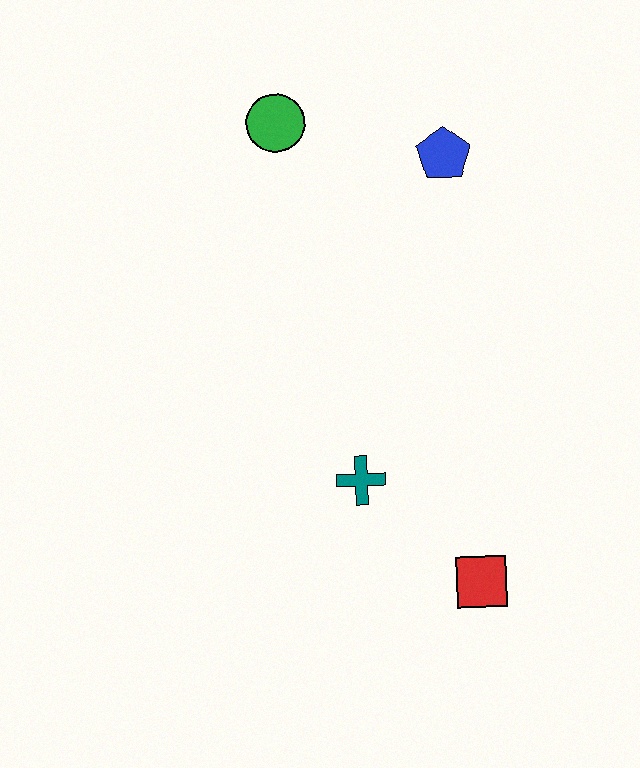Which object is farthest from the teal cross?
The green circle is farthest from the teal cross.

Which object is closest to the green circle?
The blue pentagon is closest to the green circle.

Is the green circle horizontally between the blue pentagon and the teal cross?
No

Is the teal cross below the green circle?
Yes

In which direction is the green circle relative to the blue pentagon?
The green circle is to the left of the blue pentagon.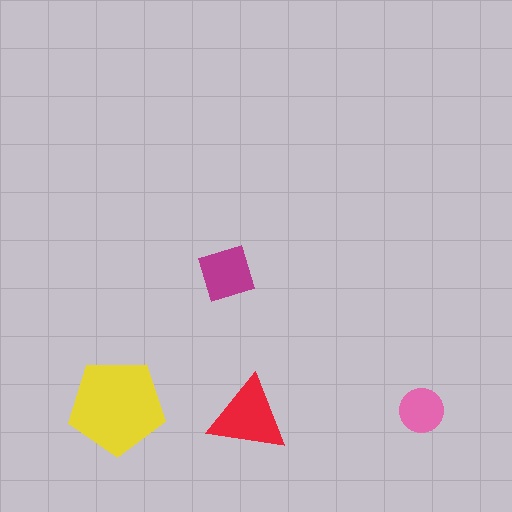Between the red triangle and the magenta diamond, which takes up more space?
The red triangle.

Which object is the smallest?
The pink circle.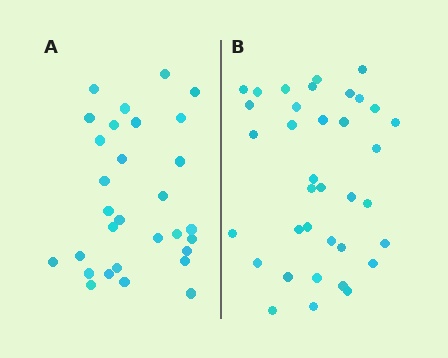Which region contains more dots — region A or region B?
Region B (the right region) has more dots.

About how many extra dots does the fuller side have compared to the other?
Region B has about 6 more dots than region A.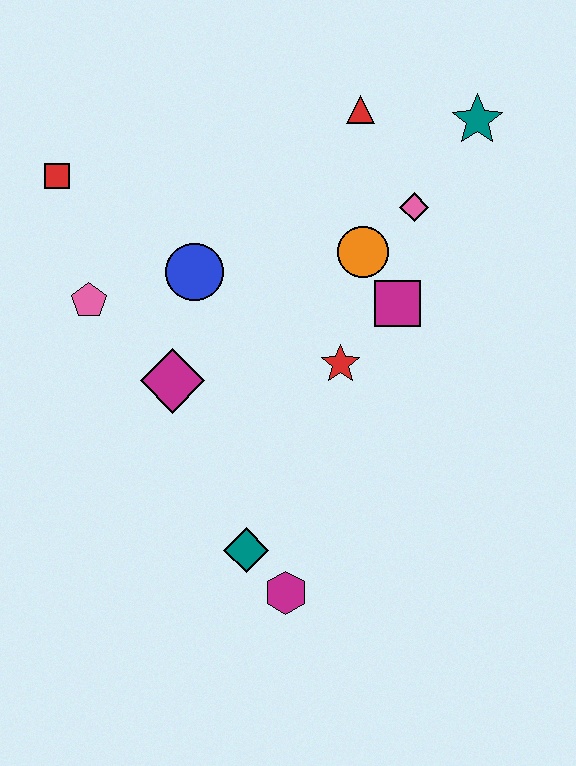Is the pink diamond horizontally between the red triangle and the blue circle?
No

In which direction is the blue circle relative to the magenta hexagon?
The blue circle is above the magenta hexagon.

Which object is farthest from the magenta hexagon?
The teal star is farthest from the magenta hexagon.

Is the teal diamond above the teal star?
No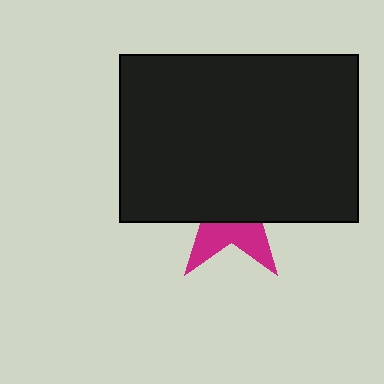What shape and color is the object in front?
The object in front is a black rectangle.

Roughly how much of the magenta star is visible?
A small part of it is visible (roughly 34%).